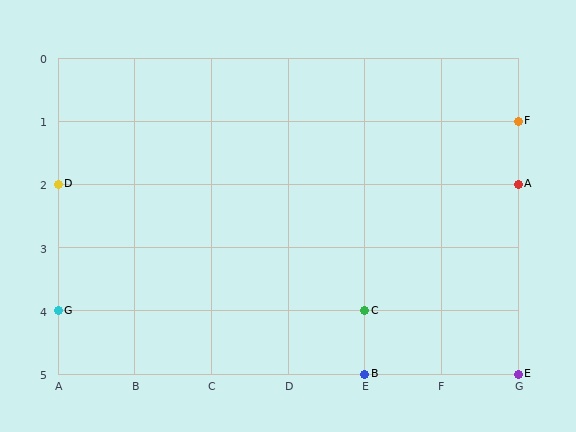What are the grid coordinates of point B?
Point B is at grid coordinates (E, 5).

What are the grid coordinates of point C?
Point C is at grid coordinates (E, 4).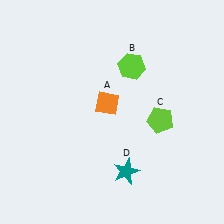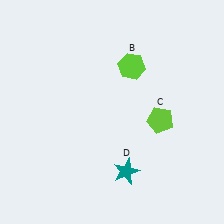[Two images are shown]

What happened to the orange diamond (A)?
The orange diamond (A) was removed in Image 2. It was in the top-left area of Image 1.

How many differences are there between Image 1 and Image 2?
There is 1 difference between the two images.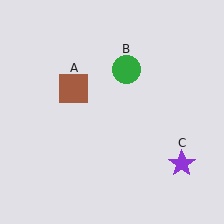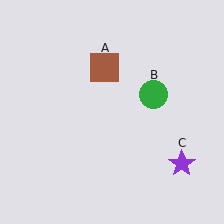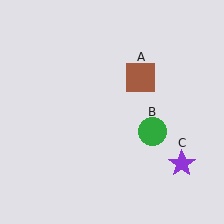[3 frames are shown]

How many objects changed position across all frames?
2 objects changed position: brown square (object A), green circle (object B).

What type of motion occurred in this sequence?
The brown square (object A), green circle (object B) rotated clockwise around the center of the scene.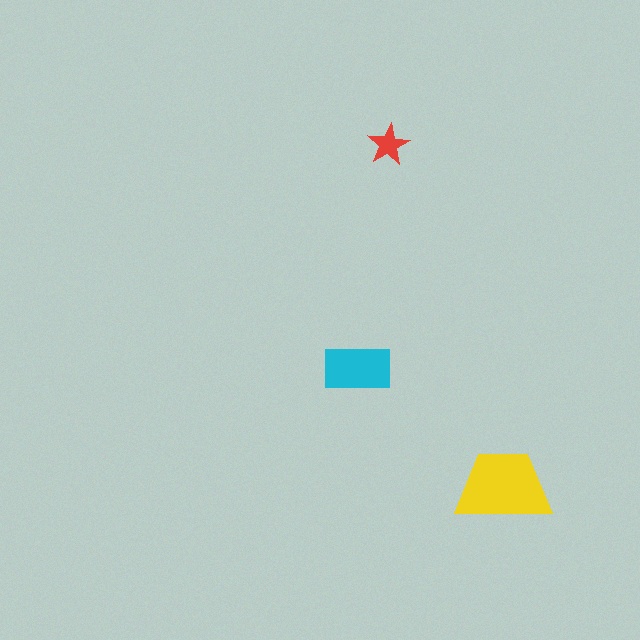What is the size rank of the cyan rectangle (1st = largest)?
2nd.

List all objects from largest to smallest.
The yellow trapezoid, the cyan rectangle, the red star.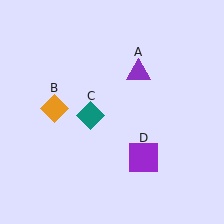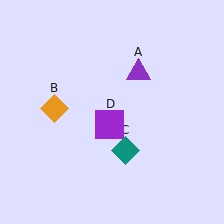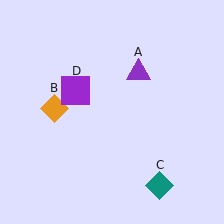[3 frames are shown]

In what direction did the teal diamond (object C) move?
The teal diamond (object C) moved down and to the right.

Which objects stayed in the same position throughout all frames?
Purple triangle (object A) and orange diamond (object B) remained stationary.